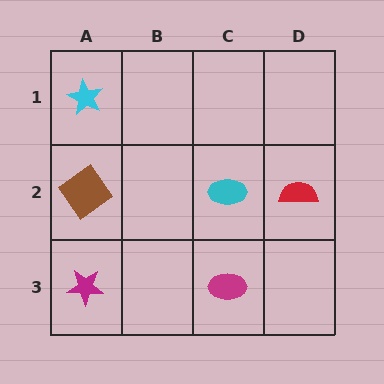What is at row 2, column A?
A brown diamond.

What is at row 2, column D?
A red semicircle.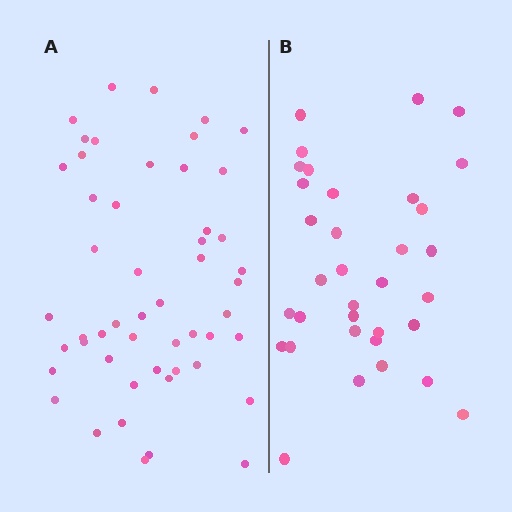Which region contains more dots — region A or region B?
Region A (the left region) has more dots.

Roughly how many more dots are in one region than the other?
Region A has approximately 15 more dots than region B.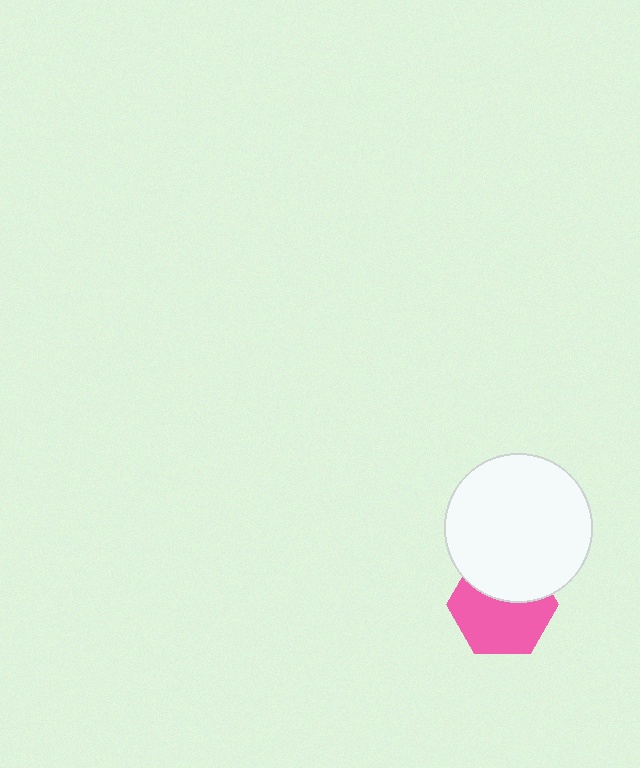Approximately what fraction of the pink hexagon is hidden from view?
Roughly 39% of the pink hexagon is hidden behind the white circle.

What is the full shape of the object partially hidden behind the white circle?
The partially hidden object is a pink hexagon.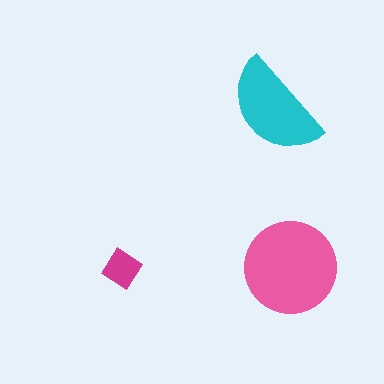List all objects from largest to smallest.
The pink circle, the cyan semicircle, the magenta diamond.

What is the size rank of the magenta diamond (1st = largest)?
3rd.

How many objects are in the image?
There are 3 objects in the image.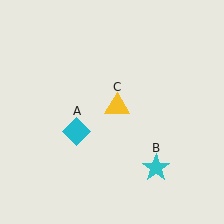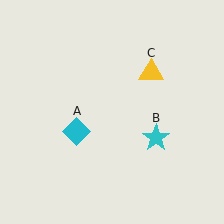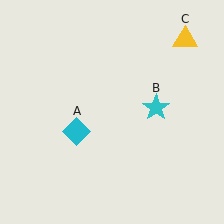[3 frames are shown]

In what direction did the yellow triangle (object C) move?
The yellow triangle (object C) moved up and to the right.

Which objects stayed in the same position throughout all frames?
Cyan diamond (object A) remained stationary.